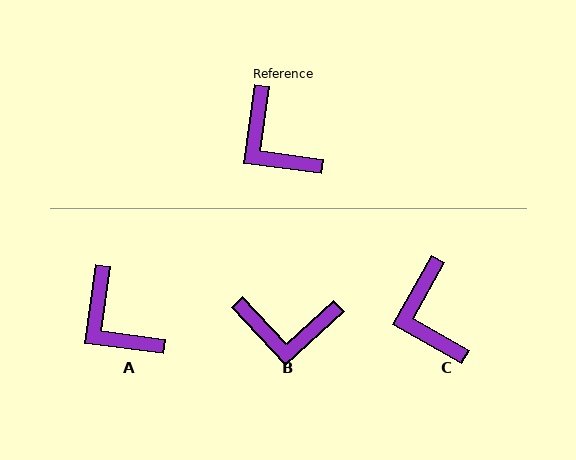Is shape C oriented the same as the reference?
No, it is off by about 22 degrees.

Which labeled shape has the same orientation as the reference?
A.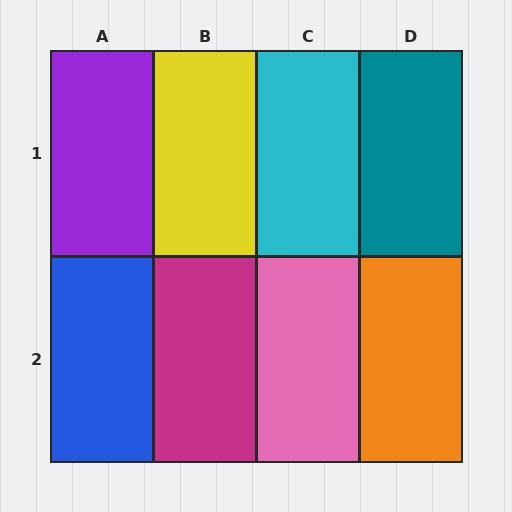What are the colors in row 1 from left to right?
Purple, yellow, cyan, teal.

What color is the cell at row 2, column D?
Orange.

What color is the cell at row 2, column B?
Magenta.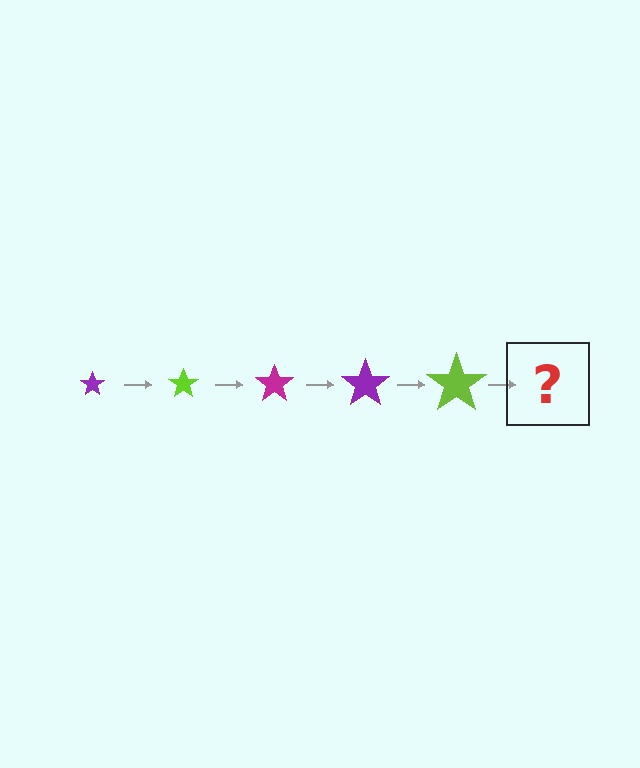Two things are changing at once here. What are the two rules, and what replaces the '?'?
The two rules are that the star grows larger each step and the color cycles through purple, lime, and magenta. The '?' should be a magenta star, larger than the previous one.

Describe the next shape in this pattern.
It should be a magenta star, larger than the previous one.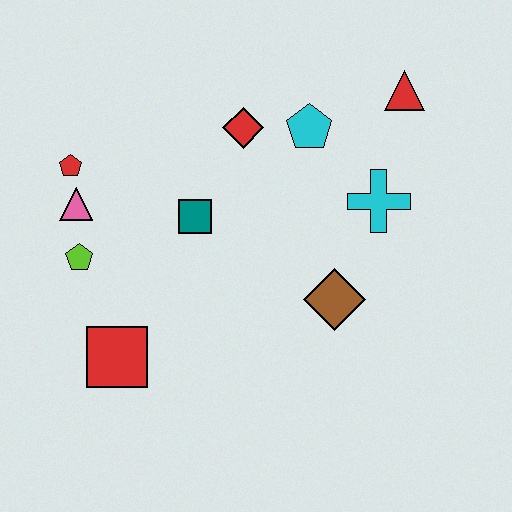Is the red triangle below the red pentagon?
No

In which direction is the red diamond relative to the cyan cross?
The red diamond is to the left of the cyan cross.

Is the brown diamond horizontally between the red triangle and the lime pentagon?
Yes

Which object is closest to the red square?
The lime pentagon is closest to the red square.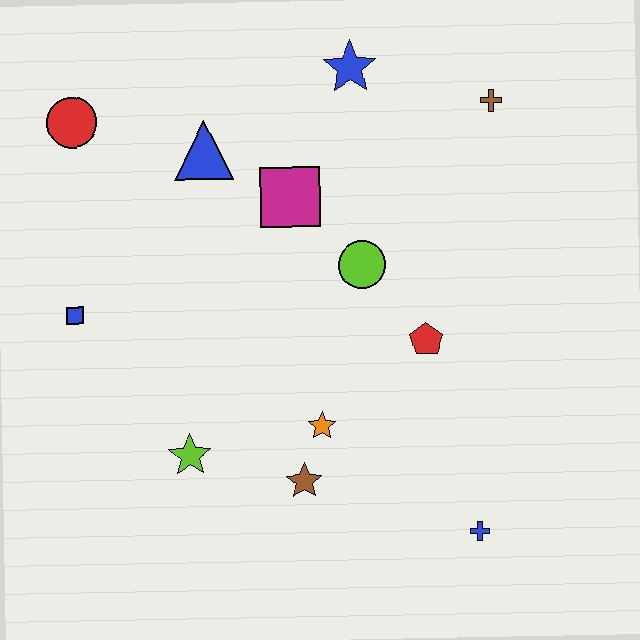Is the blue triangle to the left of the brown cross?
Yes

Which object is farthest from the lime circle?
The red circle is farthest from the lime circle.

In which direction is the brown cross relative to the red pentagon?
The brown cross is above the red pentagon.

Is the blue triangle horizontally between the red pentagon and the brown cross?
No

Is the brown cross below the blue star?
Yes